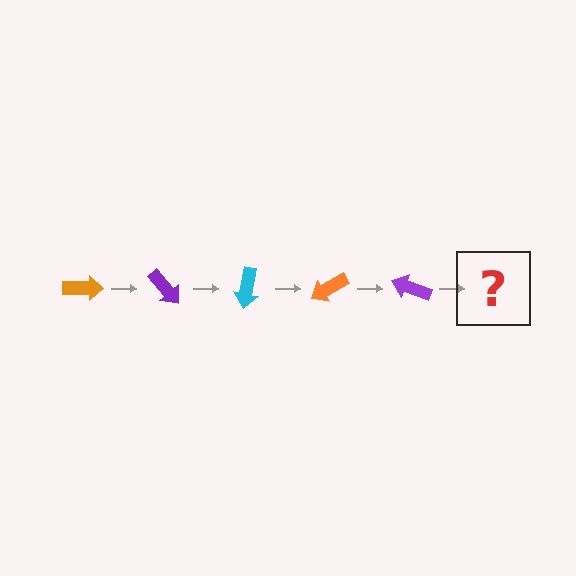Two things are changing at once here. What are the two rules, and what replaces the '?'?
The two rules are that it rotates 50 degrees each step and the color cycles through orange, purple, and cyan. The '?' should be a cyan arrow, rotated 250 degrees from the start.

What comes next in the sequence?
The next element should be a cyan arrow, rotated 250 degrees from the start.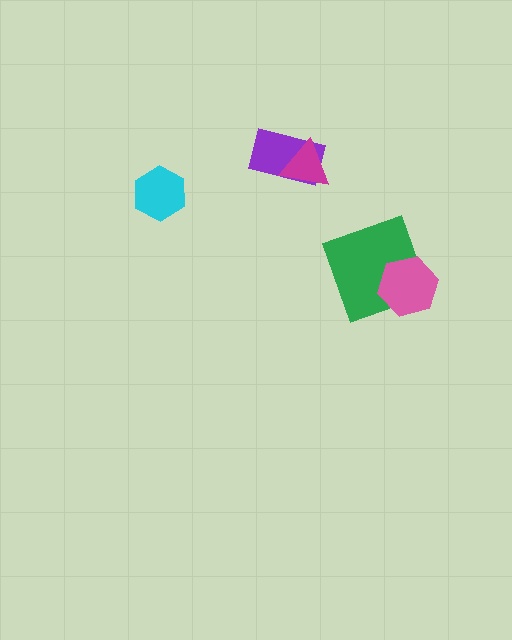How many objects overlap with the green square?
1 object overlaps with the green square.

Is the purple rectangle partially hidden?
Yes, it is partially covered by another shape.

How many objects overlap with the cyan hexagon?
0 objects overlap with the cyan hexagon.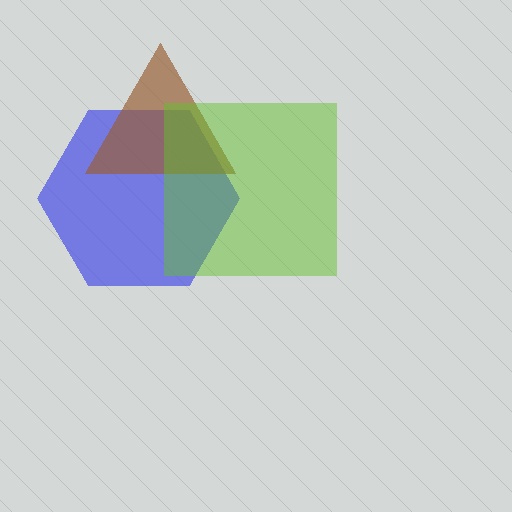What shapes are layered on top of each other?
The layered shapes are: a blue hexagon, a brown triangle, a lime square.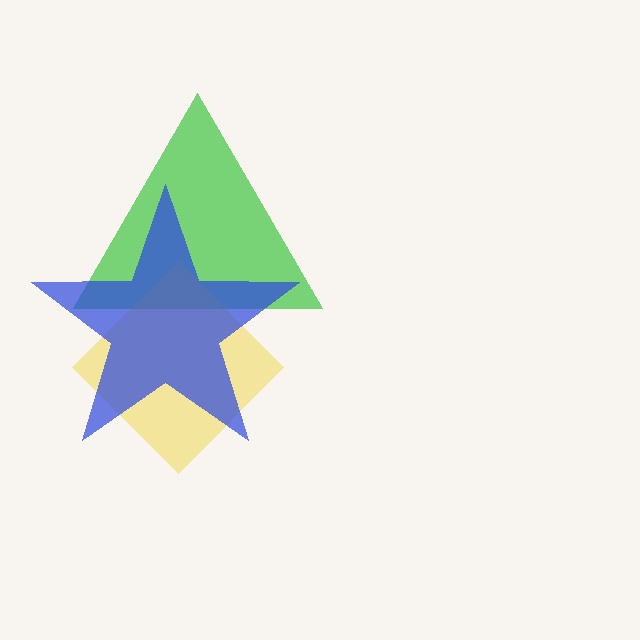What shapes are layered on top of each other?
The layered shapes are: a green triangle, a yellow diamond, a blue star.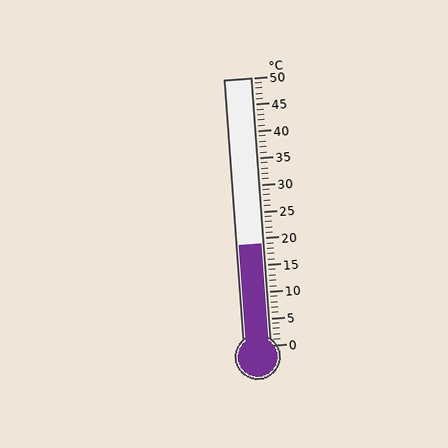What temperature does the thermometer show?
The thermometer shows approximately 19°C.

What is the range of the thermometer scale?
The thermometer scale ranges from 0°C to 50°C.